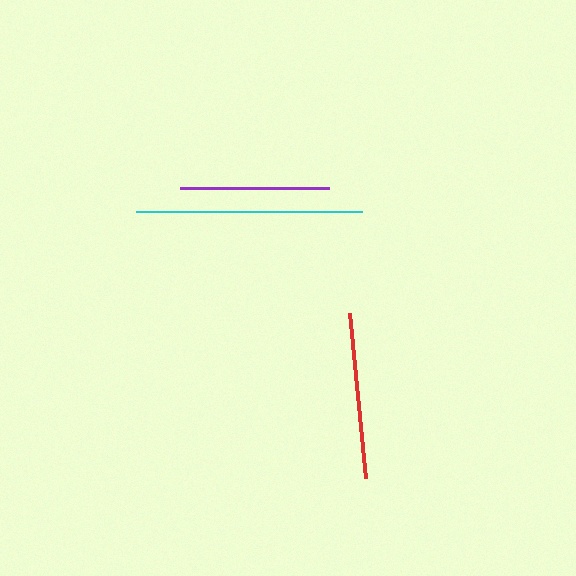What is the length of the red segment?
The red segment is approximately 166 pixels long.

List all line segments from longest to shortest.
From longest to shortest: cyan, red, purple.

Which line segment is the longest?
The cyan line is the longest at approximately 226 pixels.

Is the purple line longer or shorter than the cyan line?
The cyan line is longer than the purple line.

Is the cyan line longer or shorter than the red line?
The cyan line is longer than the red line.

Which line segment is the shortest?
The purple line is the shortest at approximately 148 pixels.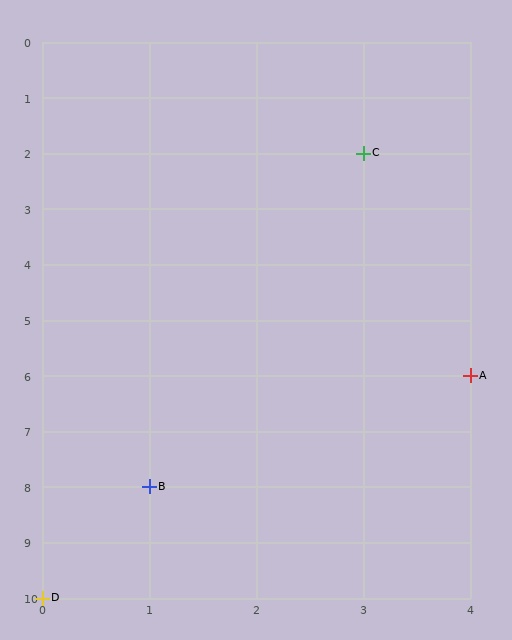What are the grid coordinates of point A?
Point A is at grid coordinates (4, 6).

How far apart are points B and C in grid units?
Points B and C are 2 columns and 6 rows apart (about 6.3 grid units diagonally).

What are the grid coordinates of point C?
Point C is at grid coordinates (3, 2).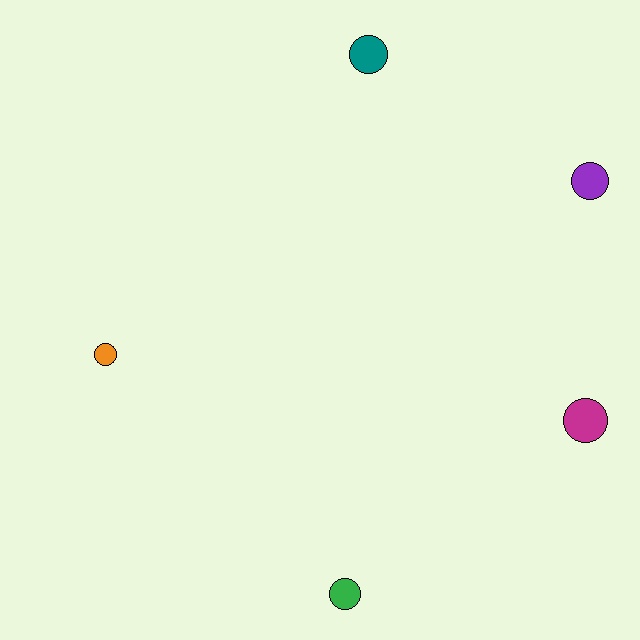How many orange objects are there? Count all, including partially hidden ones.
There is 1 orange object.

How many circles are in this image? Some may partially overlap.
There are 5 circles.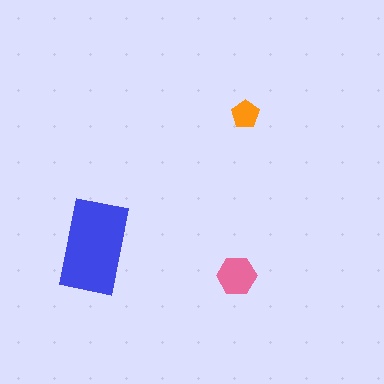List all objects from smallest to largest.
The orange pentagon, the pink hexagon, the blue rectangle.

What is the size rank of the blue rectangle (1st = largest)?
1st.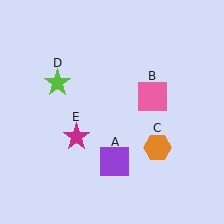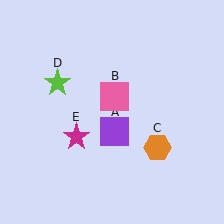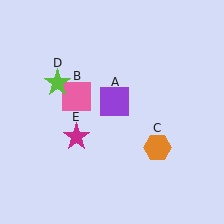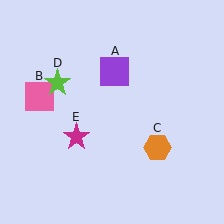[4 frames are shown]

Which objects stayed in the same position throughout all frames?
Orange hexagon (object C) and lime star (object D) and magenta star (object E) remained stationary.